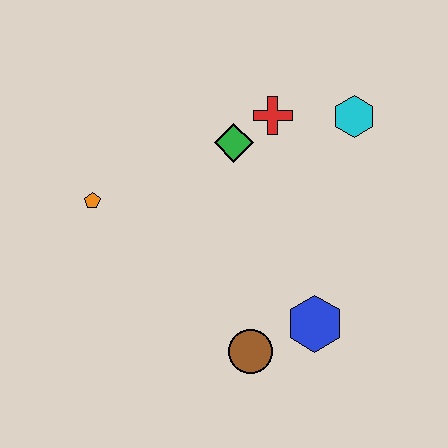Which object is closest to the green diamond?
The red cross is closest to the green diamond.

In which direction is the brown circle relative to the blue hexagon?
The brown circle is to the left of the blue hexagon.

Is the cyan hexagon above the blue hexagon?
Yes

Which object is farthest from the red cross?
The brown circle is farthest from the red cross.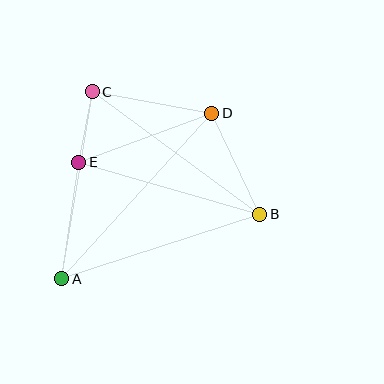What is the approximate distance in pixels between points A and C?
The distance between A and C is approximately 190 pixels.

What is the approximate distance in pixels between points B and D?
The distance between B and D is approximately 112 pixels.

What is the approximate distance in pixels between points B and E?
The distance between B and E is approximately 188 pixels.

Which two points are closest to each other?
Points C and E are closest to each other.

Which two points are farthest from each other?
Points A and D are farthest from each other.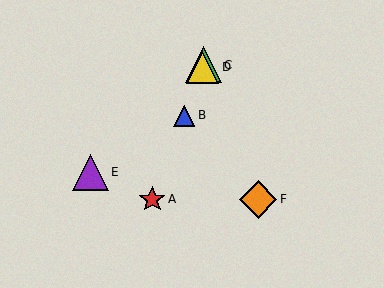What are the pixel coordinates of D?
Object D is at (202, 68).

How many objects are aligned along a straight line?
4 objects (A, B, C, D) are aligned along a straight line.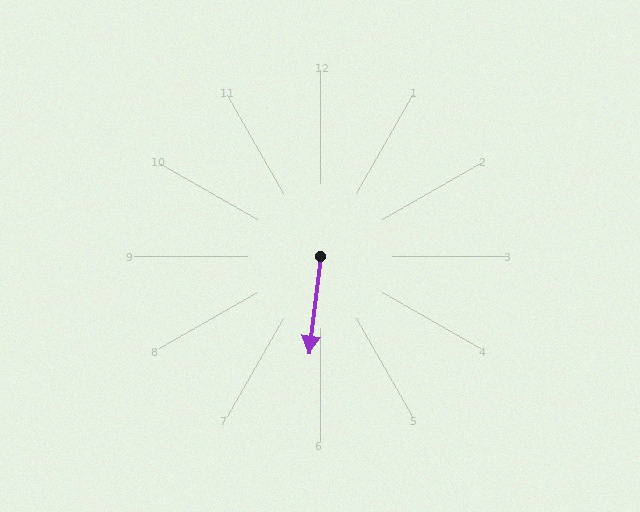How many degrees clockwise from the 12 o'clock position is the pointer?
Approximately 187 degrees.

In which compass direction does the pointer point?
South.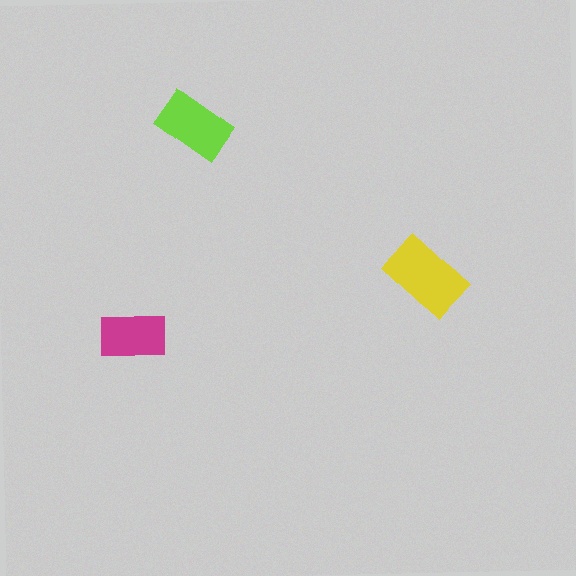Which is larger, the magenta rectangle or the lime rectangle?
The lime one.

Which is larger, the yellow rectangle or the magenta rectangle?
The yellow one.